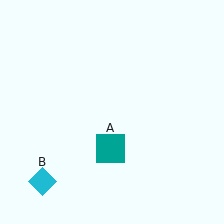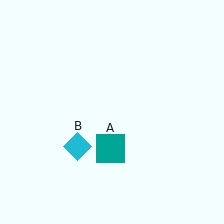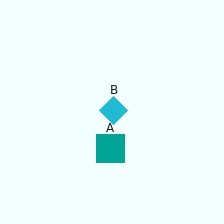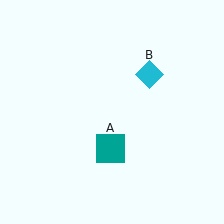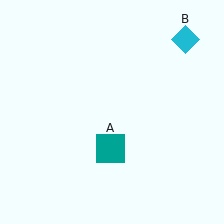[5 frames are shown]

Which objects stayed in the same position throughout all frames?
Teal square (object A) remained stationary.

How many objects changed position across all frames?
1 object changed position: cyan diamond (object B).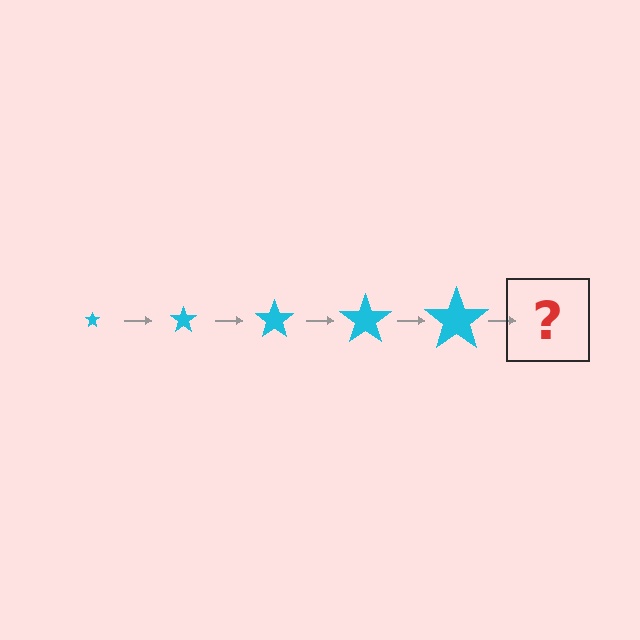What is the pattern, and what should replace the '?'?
The pattern is that the star gets progressively larger each step. The '?' should be a cyan star, larger than the previous one.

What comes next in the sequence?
The next element should be a cyan star, larger than the previous one.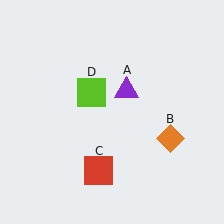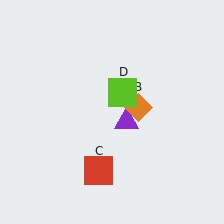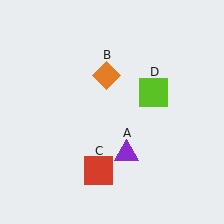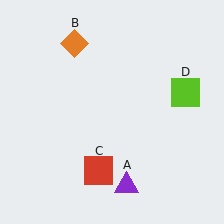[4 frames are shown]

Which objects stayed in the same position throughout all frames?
Red square (object C) remained stationary.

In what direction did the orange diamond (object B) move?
The orange diamond (object B) moved up and to the left.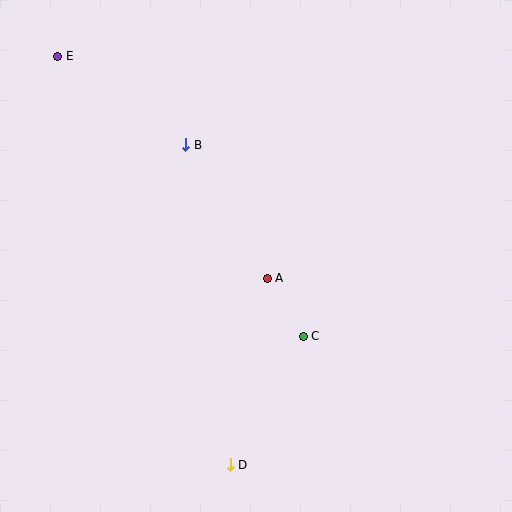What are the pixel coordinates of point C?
Point C is at (303, 336).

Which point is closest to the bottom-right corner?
Point C is closest to the bottom-right corner.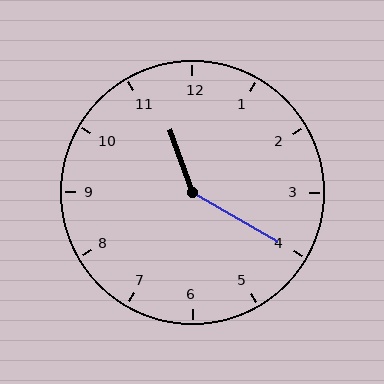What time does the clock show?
11:20.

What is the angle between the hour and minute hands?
Approximately 140 degrees.